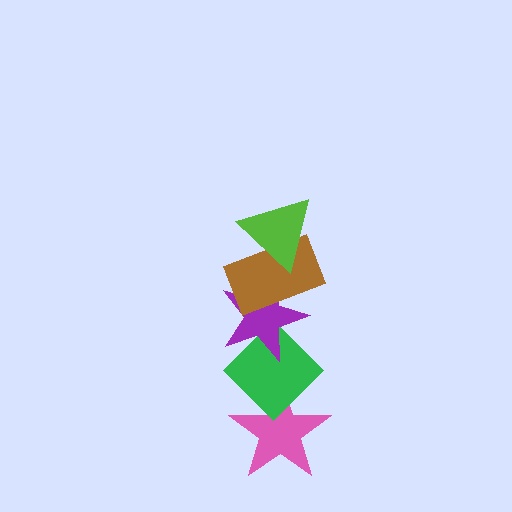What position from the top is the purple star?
The purple star is 3rd from the top.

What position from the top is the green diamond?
The green diamond is 4th from the top.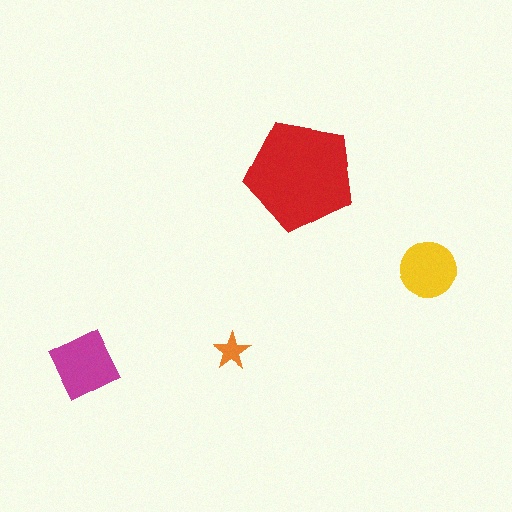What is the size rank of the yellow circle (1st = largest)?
3rd.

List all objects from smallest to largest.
The orange star, the yellow circle, the magenta square, the red pentagon.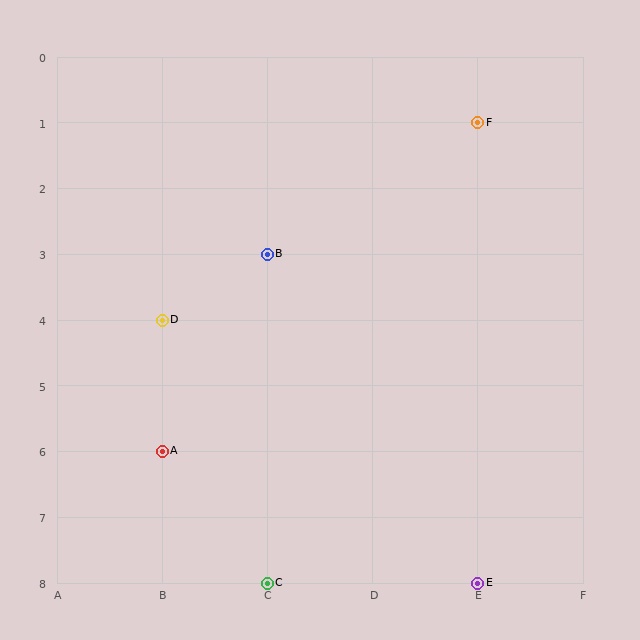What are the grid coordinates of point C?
Point C is at grid coordinates (C, 8).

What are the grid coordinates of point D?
Point D is at grid coordinates (B, 4).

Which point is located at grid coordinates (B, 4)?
Point D is at (B, 4).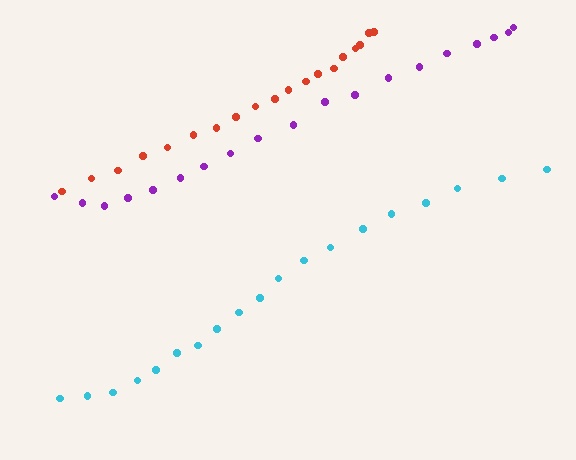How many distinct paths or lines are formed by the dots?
There are 3 distinct paths.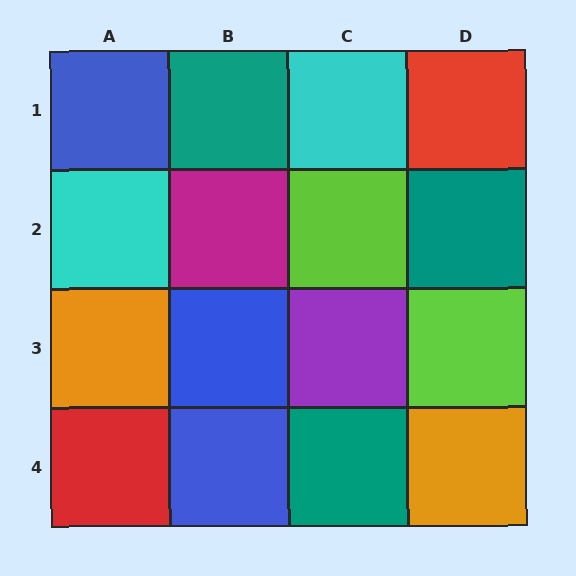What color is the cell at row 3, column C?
Purple.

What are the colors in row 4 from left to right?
Red, blue, teal, orange.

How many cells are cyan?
2 cells are cyan.